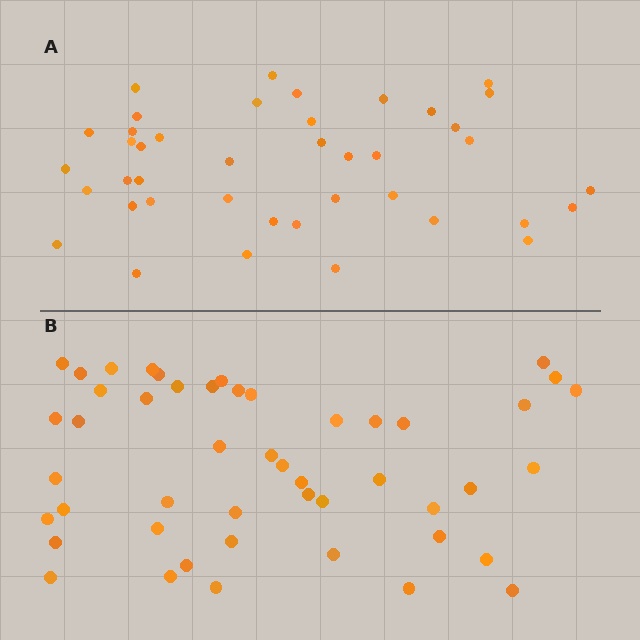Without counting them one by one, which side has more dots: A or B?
Region B (the bottom region) has more dots.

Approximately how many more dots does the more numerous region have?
Region B has roughly 8 or so more dots than region A.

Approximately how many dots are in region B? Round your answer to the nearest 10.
About 50 dots. (The exact count is 48, which rounds to 50.)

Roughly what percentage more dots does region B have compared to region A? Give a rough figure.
About 15% more.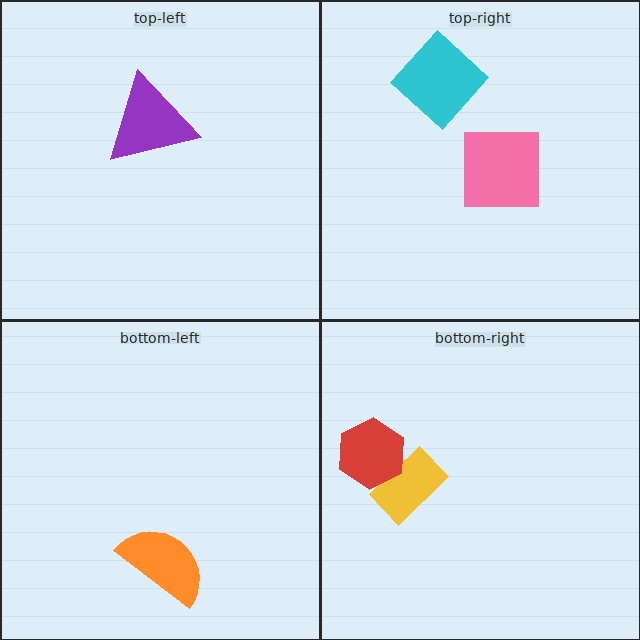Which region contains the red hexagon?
The bottom-right region.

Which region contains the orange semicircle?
The bottom-left region.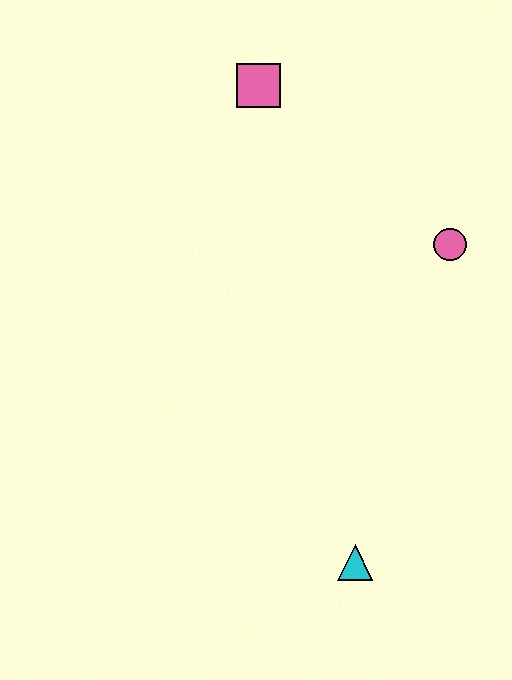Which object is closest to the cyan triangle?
The pink circle is closest to the cyan triangle.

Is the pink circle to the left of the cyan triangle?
No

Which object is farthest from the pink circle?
The cyan triangle is farthest from the pink circle.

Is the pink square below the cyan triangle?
No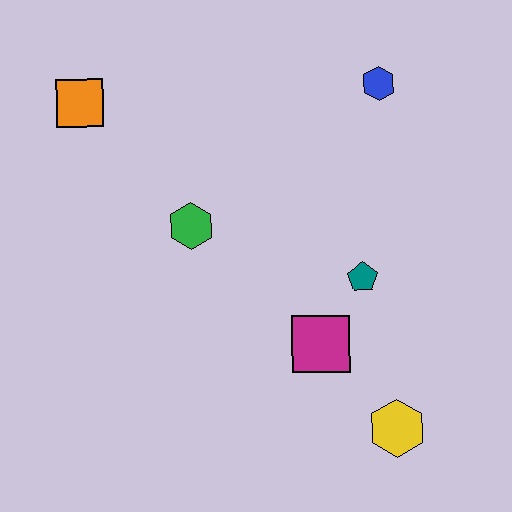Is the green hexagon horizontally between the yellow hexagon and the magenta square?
No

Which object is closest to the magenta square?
The teal pentagon is closest to the magenta square.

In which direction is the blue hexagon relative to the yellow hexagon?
The blue hexagon is above the yellow hexagon.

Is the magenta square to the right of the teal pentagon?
No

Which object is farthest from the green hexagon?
The yellow hexagon is farthest from the green hexagon.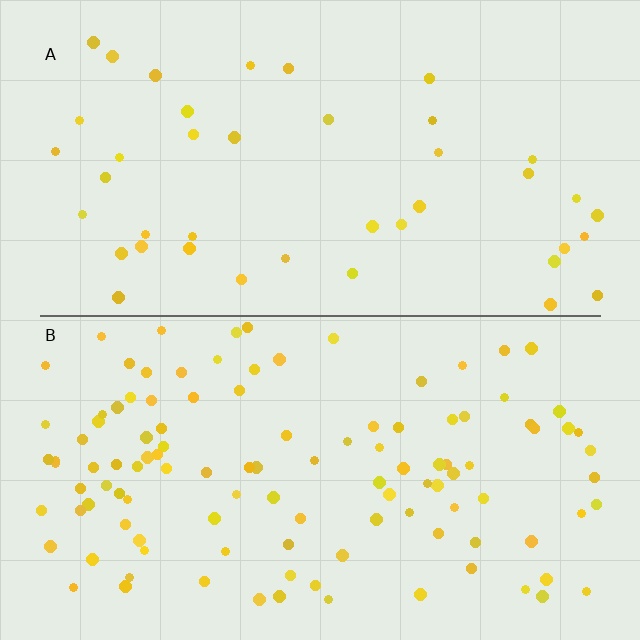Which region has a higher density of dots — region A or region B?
B (the bottom).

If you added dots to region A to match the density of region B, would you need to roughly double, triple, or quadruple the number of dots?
Approximately triple.